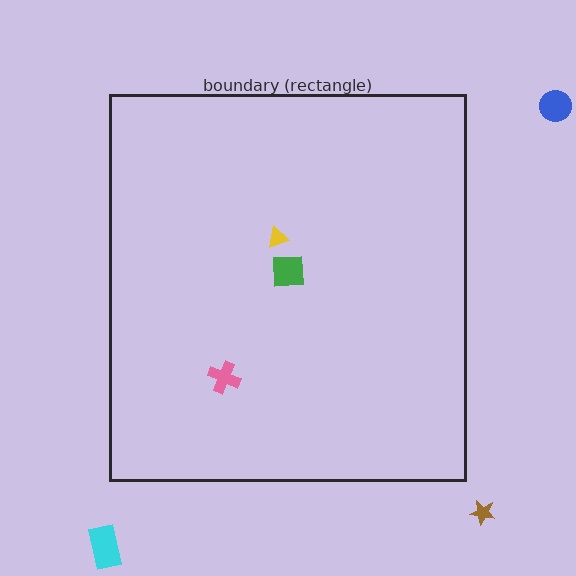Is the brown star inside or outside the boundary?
Outside.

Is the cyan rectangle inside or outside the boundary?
Outside.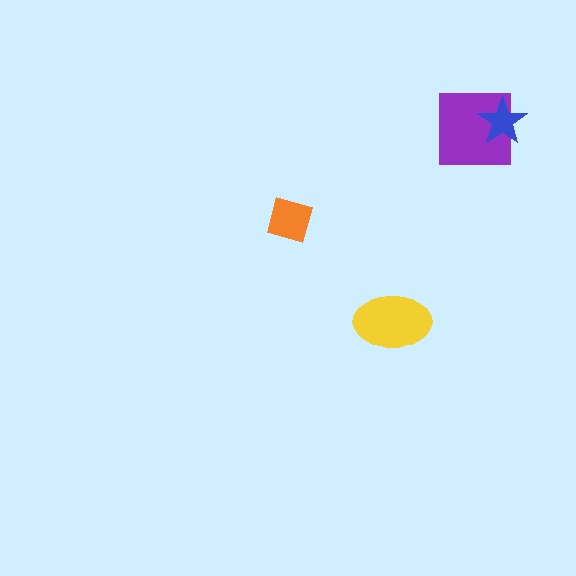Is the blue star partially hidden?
No, no other shape covers it.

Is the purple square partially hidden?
Yes, it is partially covered by another shape.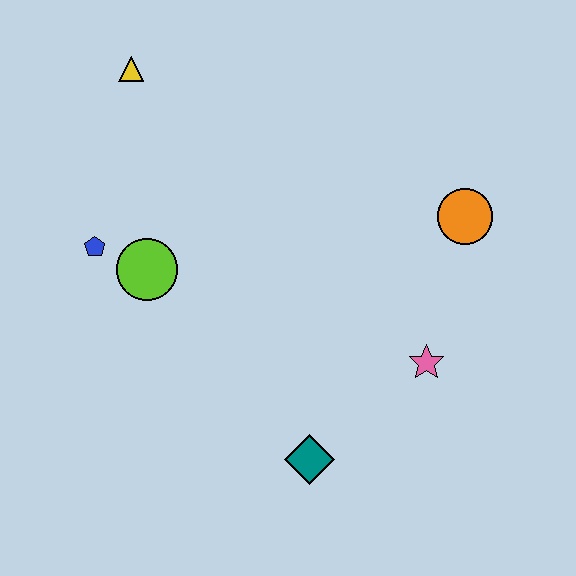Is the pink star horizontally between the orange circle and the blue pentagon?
Yes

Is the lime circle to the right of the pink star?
No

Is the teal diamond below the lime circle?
Yes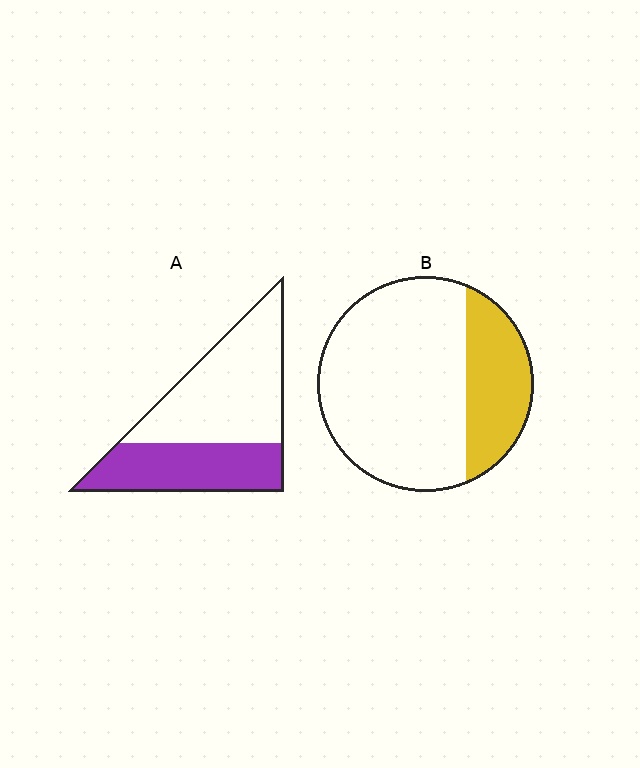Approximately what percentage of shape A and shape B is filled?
A is approximately 40% and B is approximately 25%.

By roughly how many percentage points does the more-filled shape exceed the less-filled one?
By roughly 15 percentage points (A over B).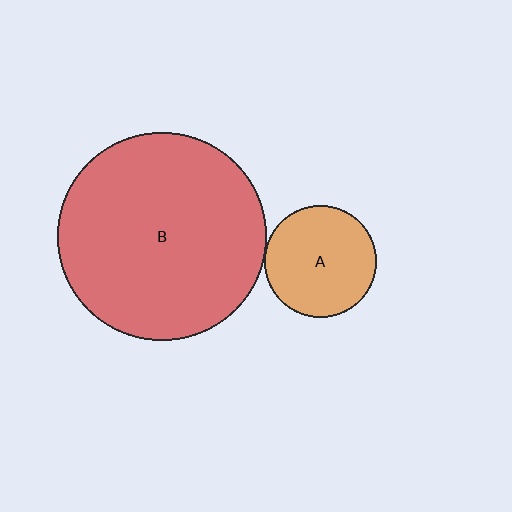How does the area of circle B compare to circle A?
Approximately 3.4 times.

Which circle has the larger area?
Circle B (red).